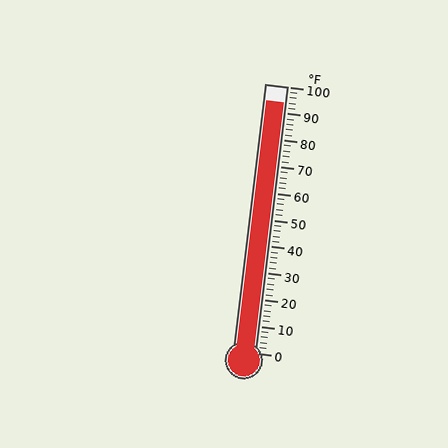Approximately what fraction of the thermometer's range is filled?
The thermometer is filled to approximately 95% of its range.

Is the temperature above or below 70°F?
The temperature is above 70°F.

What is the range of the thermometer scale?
The thermometer scale ranges from 0°F to 100°F.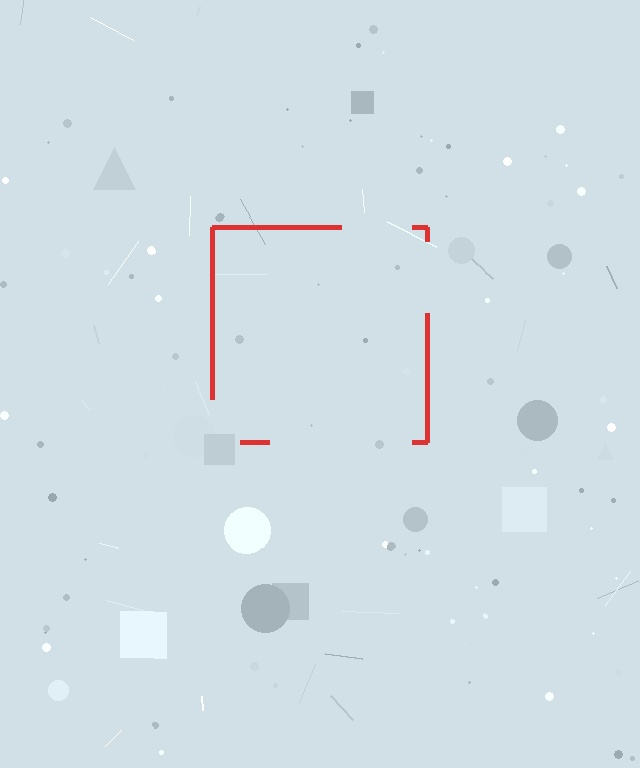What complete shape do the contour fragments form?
The contour fragments form a square.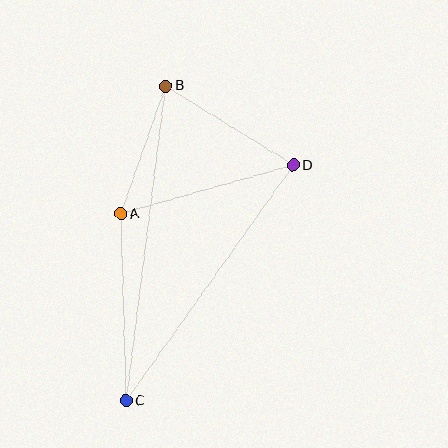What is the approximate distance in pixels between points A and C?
The distance between A and C is approximately 187 pixels.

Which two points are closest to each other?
Points A and B are closest to each other.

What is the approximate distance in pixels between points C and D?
The distance between C and D is approximately 289 pixels.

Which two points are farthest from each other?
Points B and C are farthest from each other.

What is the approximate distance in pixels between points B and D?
The distance between B and D is approximately 150 pixels.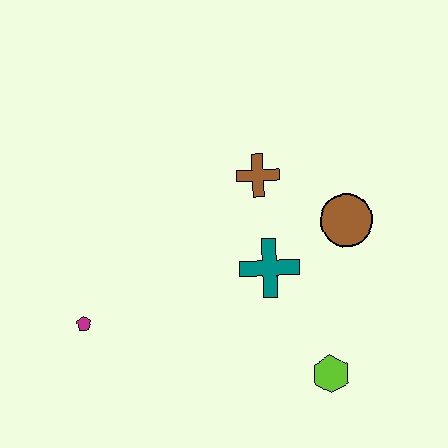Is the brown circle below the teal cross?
No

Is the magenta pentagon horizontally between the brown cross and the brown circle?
No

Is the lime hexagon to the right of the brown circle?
No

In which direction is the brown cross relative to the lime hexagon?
The brown cross is above the lime hexagon.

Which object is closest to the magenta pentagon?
The teal cross is closest to the magenta pentagon.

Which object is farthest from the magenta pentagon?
The brown circle is farthest from the magenta pentagon.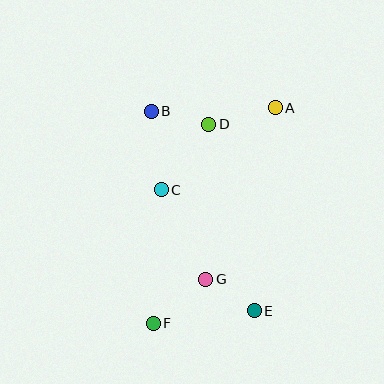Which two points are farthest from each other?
Points A and F are farthest from each other.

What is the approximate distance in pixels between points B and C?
The distance between B and C is approximately 79 pixels.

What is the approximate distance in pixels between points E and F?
The distance between E and F is approximately 102 pixels.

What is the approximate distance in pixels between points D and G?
The distance between D and G is approximately 155 pixels.